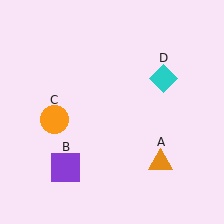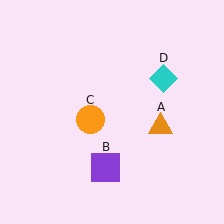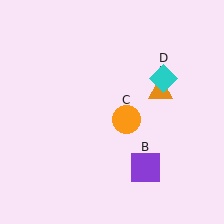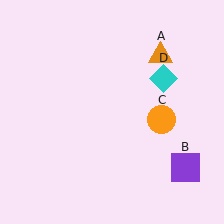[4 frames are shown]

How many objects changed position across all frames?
3 objects changed position: orange triangle (object A), purple square (object B), orange circle (object C).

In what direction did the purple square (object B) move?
The purple square (object B) moved right.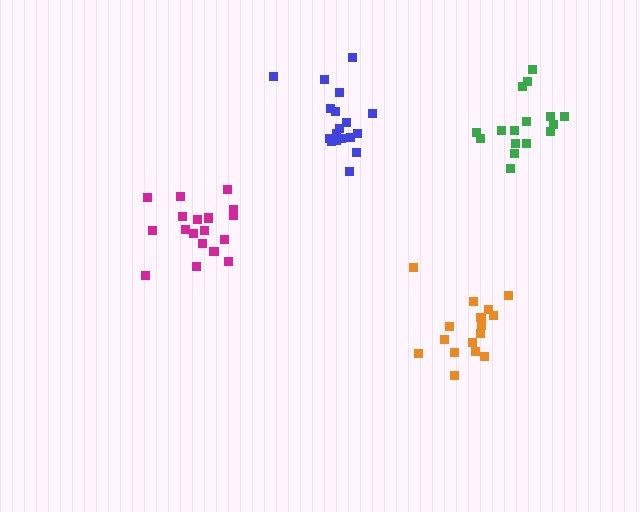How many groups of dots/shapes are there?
There are 4 groups.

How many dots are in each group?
Group 1: 16 dots, Group 2: 16 dots, Group 3: 18 dots, Group 4: 18 dots (68 total).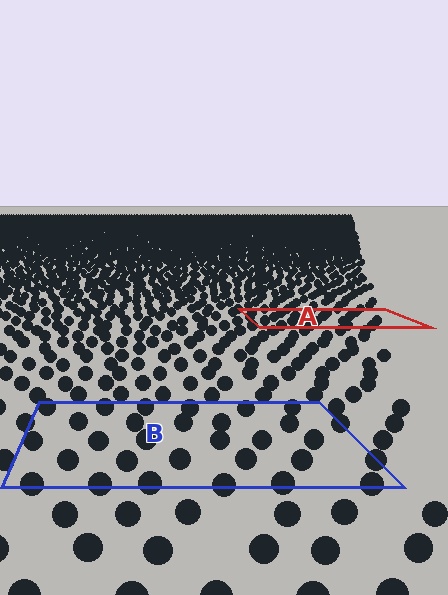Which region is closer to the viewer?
Region B is closer. The texture elements there are larger and more spread out.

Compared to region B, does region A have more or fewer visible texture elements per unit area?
Region A has more texture elements per unit area — they are packed more densely because it is farther away.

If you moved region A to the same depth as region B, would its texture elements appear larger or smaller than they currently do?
They would appear larger. At a closer depth, the same texture elements are projected at a bigger on-screen size.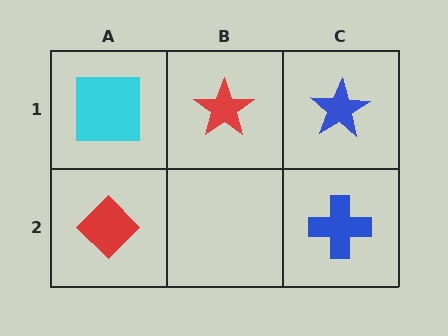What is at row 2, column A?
A red diamond.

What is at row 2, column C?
A blue cross.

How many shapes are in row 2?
2 shapes.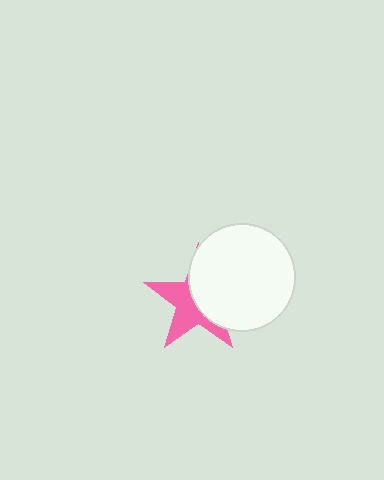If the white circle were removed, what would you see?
You would see the complete pink star.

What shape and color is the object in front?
The object in front is a white circle.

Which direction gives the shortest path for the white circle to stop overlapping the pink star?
Moving right gives the shortest separation.